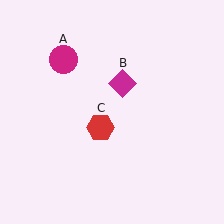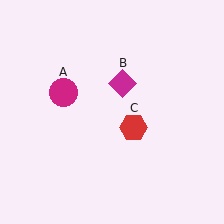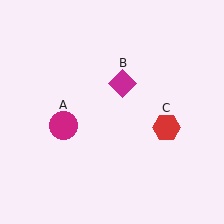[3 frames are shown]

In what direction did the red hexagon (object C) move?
The red hexagon (object C) moved right.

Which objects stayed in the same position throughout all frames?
Magenta diamond (object B) remained stationary.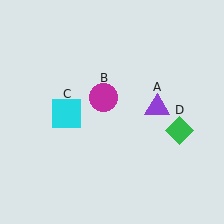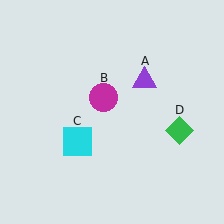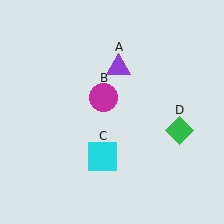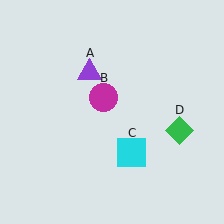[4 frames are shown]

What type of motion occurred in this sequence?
The purple triangle (object A), cyan square (object C) rotated counterclockwise around the center of the scene.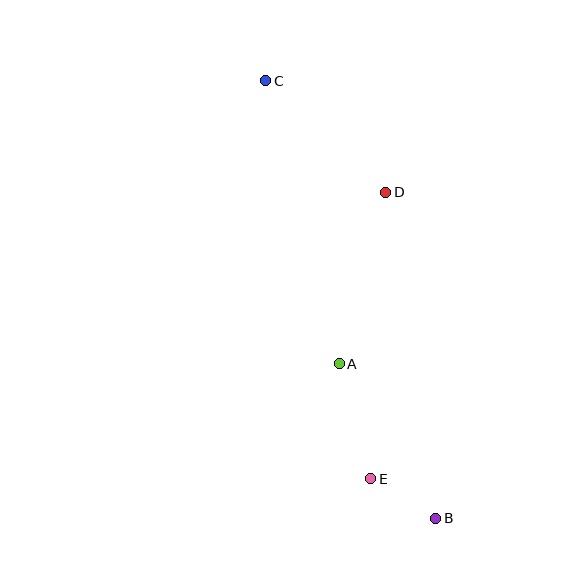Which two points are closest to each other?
Points B and E are closest to each other.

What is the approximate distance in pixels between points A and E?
The distance between A and E is approximately 119 pixels.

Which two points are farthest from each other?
Points B and C are farthest from each other.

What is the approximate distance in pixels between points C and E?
The distance between C and E is approximately 412 pixels.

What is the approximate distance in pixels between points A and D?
The distance between A and D is approximately 178 pixels.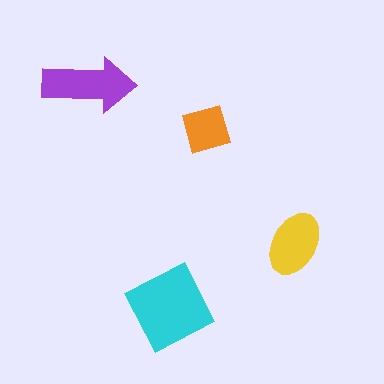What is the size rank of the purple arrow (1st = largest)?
2nd.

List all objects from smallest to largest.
The orange square, the yellow ellipse, the purple arrow, the cyan diamond.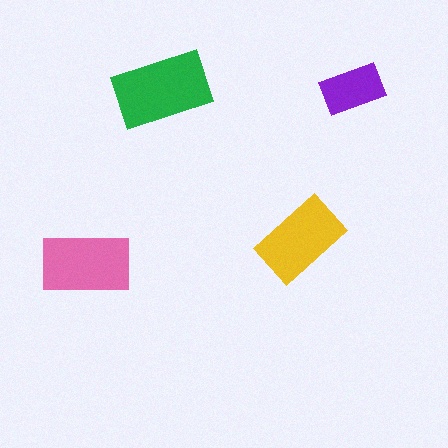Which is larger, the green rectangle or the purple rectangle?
The green one.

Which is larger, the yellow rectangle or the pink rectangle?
The pink one.